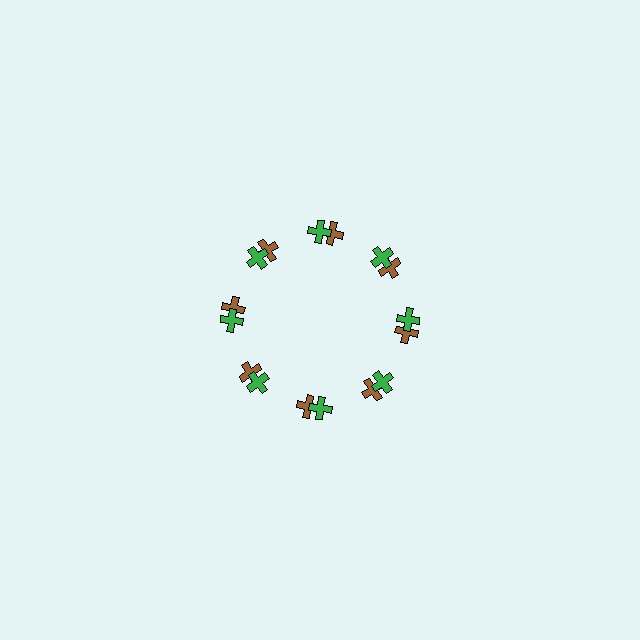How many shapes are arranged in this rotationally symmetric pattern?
There are 16 shapes, arranged in 8 groups of 2.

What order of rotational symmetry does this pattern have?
This pattern has 8-fold rotational symmetry.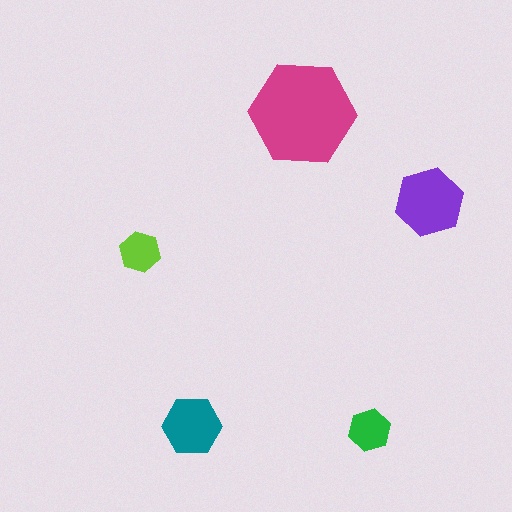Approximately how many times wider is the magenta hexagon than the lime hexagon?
About 2.5 times wider.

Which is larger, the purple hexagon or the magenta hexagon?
The magenta one.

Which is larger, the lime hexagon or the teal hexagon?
The teal one.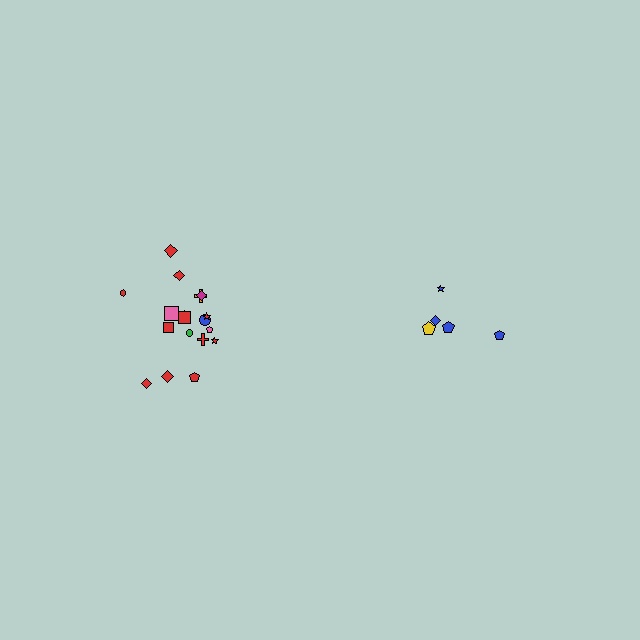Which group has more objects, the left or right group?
The left group.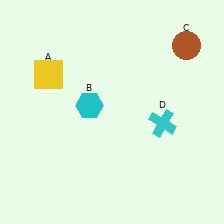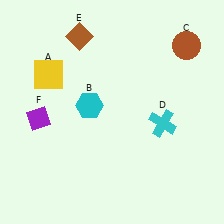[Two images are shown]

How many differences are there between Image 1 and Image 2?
There are 2 differences between the two images.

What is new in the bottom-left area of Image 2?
A purple diamond (F) was added in the bottom-left area of Image 2.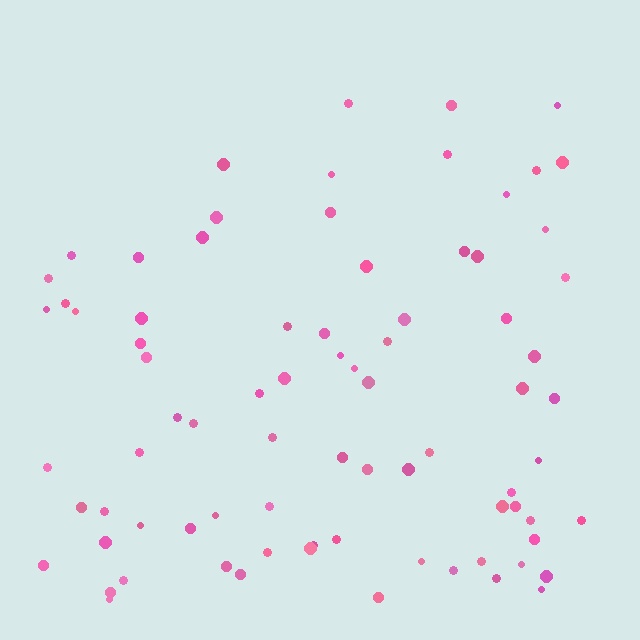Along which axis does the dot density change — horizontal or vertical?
Vertical.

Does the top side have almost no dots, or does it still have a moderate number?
Still a moderate number, just noticeably fewer than the bottom.